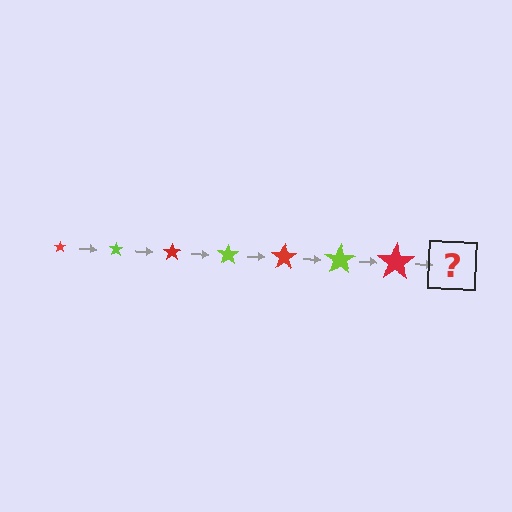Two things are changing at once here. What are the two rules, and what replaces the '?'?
The two rules are that the star grows larger each step and the color cycles through red and lime. The '?' should be a lime star, larger than the previous one.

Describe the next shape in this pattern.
It should be a lime star, larger than the previous one.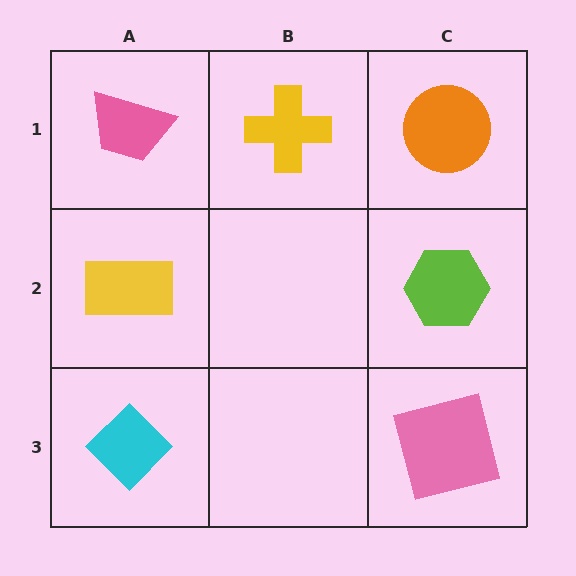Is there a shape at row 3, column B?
No, that cell is empty.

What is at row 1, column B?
A yellow cross.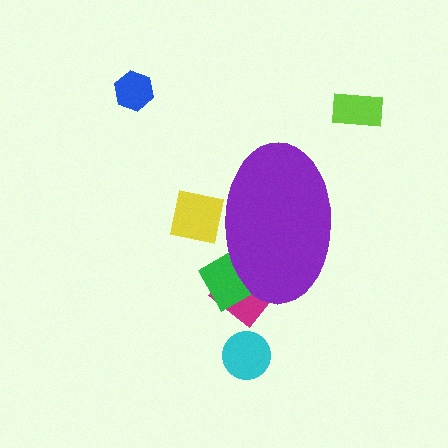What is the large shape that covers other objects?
A purple ellipse.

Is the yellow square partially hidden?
Yes, the yellow square is partially hidden behind the purple ellipse.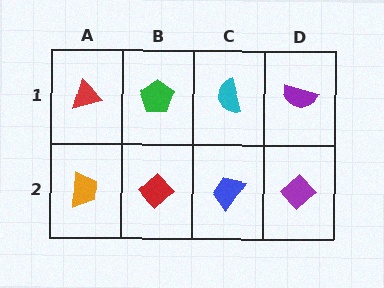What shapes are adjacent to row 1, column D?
A purple diamond (row 2, column D), a cyan semicircle (row 1, column C).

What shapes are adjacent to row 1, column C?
A blue trapezoid (row 2, column C), a green pentagon (row 1, column B), a purple semicircle (row 1, column D).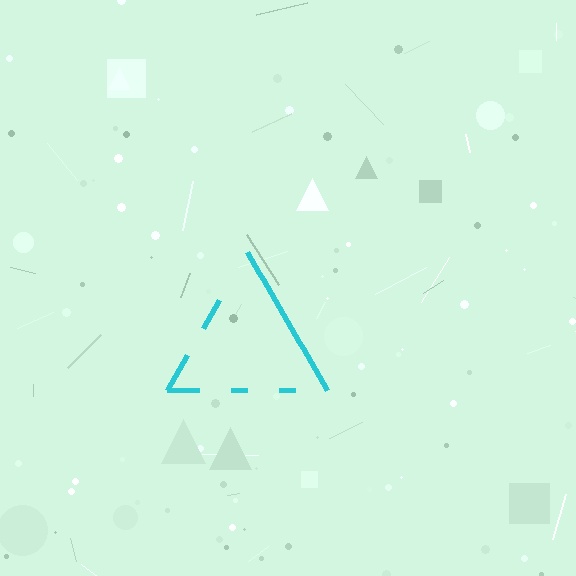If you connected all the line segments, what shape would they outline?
They would outline a triangle.